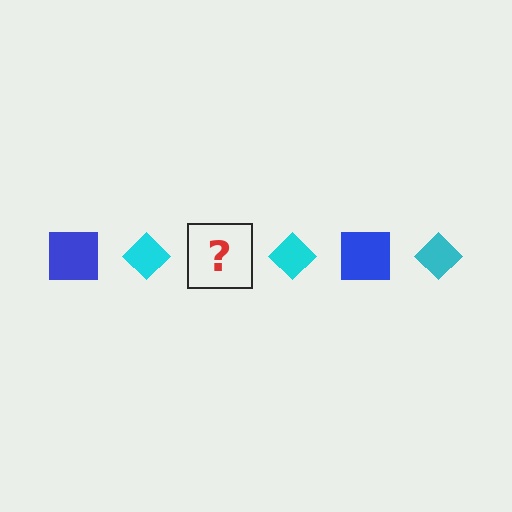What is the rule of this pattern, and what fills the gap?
The rule is that the pattern alternates between blue square and cyan diamond. The gap should be filled with a blue square.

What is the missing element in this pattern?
The missing element is a blue square.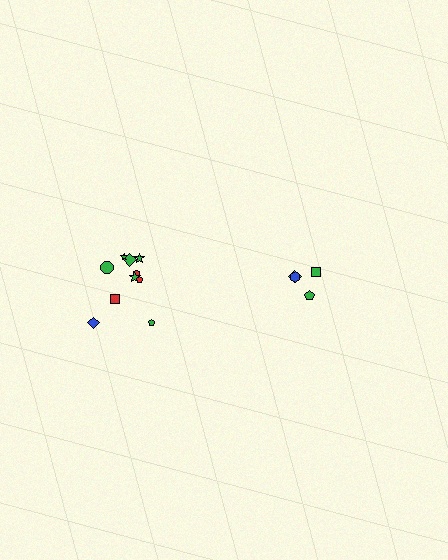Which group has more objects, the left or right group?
The left group.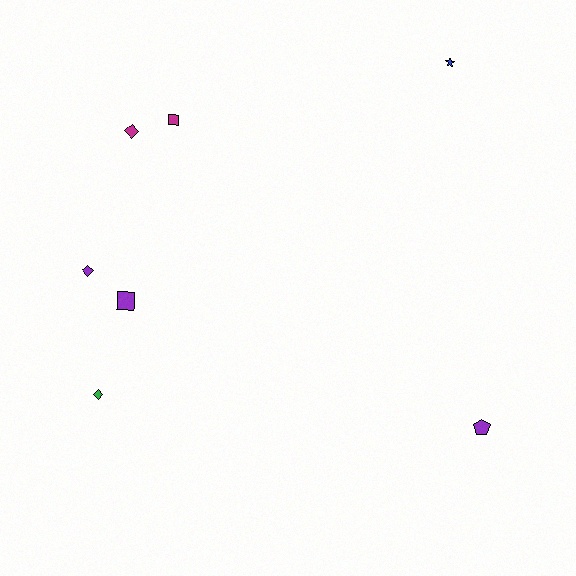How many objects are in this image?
There are 7 objects.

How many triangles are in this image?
There are no triangles.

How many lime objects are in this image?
There are no lime objects.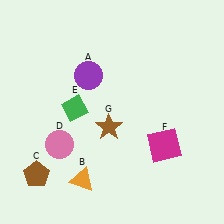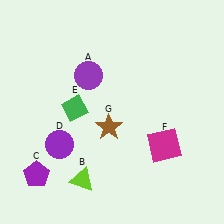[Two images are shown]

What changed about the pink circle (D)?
In Image 1, D is pink. In Image 2, it changed to purple.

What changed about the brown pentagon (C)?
In Image 1, C is brown. In Image 2, it changed to purple.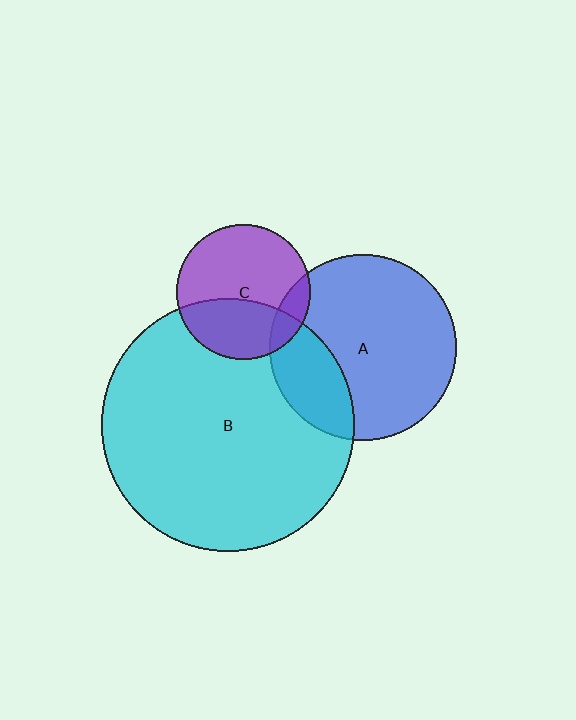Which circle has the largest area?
Circle B (cyan).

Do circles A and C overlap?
Yes.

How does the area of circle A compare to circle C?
Approximately 1.9 times.